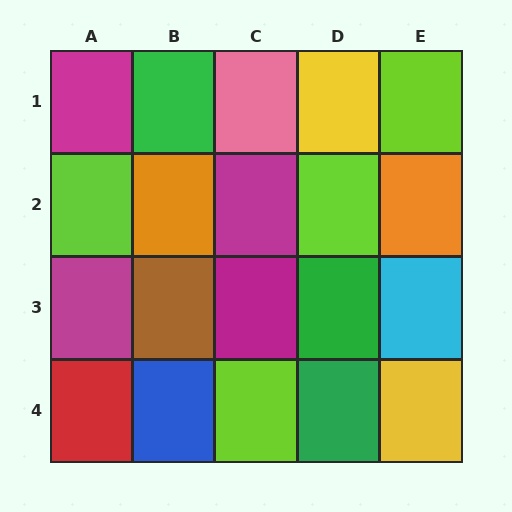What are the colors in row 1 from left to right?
Magenta, green, pink, yellow, lime.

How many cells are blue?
1 cell is blue.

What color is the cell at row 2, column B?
Orange.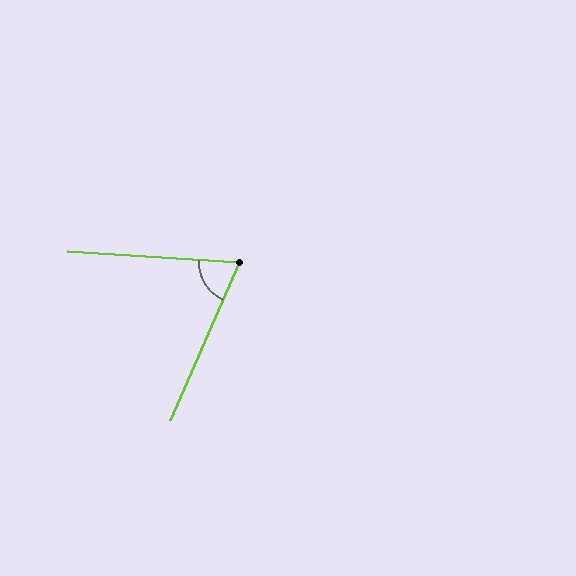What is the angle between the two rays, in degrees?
Approximately 70 degrees.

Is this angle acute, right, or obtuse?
It is acute.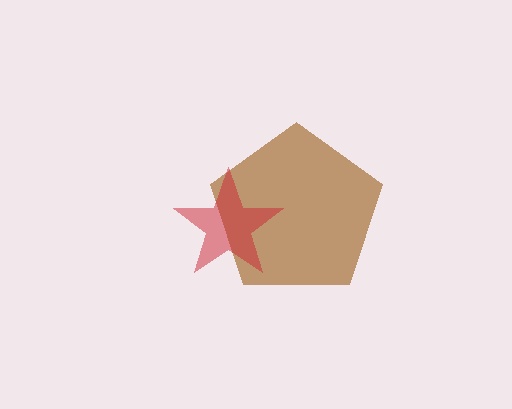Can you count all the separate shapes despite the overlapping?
Yes, there are 2 separate shapes.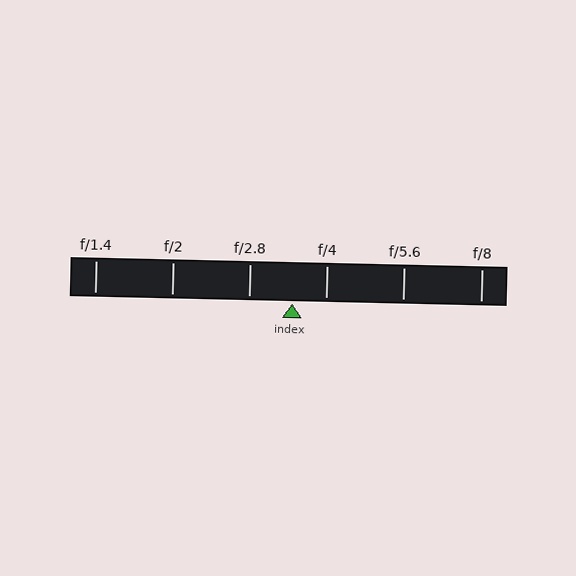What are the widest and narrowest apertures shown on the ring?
The widest aperture shown is f/1.4 and the narrowest is f/8.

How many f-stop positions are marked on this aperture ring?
There are 6 f-stop positions marked.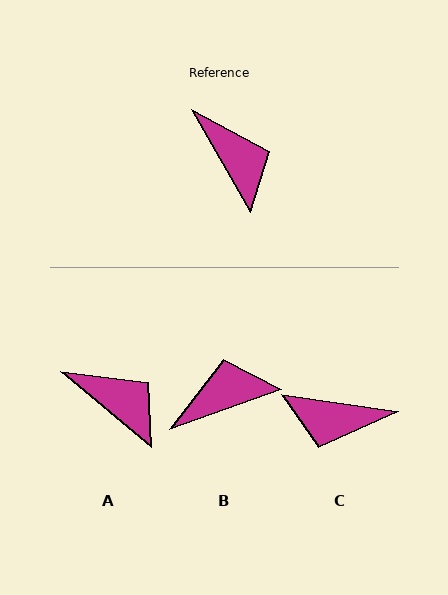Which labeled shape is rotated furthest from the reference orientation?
C, about 128 degrees away.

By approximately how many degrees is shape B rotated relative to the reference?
Approximately 80 degrees counter-clockwise.